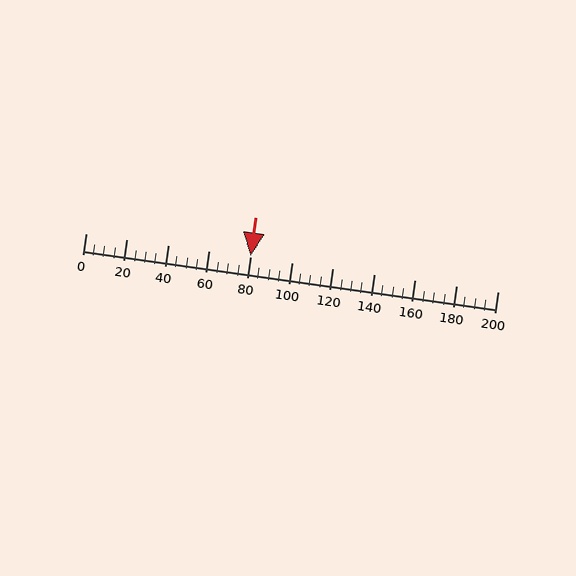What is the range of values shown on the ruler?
The ruler shows values from 0 to 200.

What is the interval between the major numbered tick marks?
The major tick marks are spaced 20 units apart.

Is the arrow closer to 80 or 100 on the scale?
The arrow is closer to 80.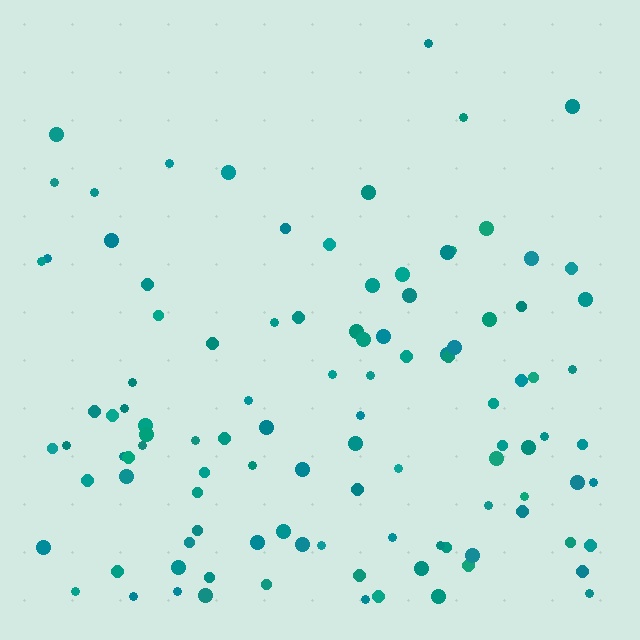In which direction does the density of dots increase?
From top to bottom, with the bottom side densest.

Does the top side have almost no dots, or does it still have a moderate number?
Still a moderate number, just noticeably fewer than the bottom.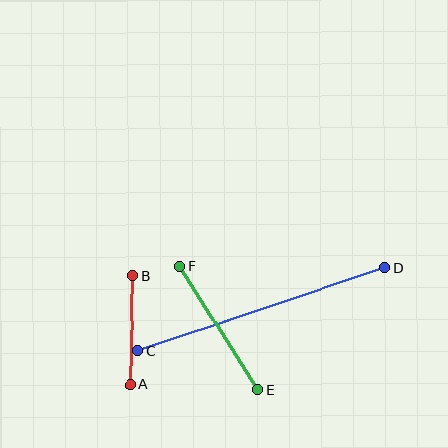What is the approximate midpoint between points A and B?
The midpoint is at approximately (132, 330) pixels.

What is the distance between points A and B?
The distance is approximately 109 pixels.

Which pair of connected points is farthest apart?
Points C and D are farthest apart.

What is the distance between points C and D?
The distance is approximately 261 pixels.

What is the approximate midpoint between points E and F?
The midpoint is at approximately (219, 328) pixels.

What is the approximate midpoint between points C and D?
The midpoint is at approximately (261, 310) pixels.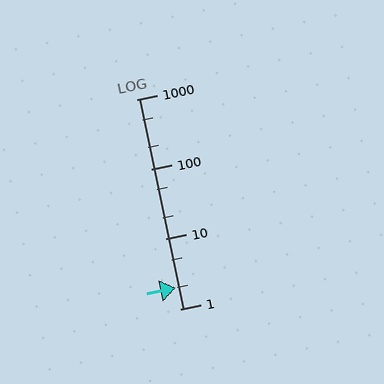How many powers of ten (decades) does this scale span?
The scale spans 3 decades, from 1 to 1000.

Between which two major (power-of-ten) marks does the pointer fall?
The pointer is between 1 and 10.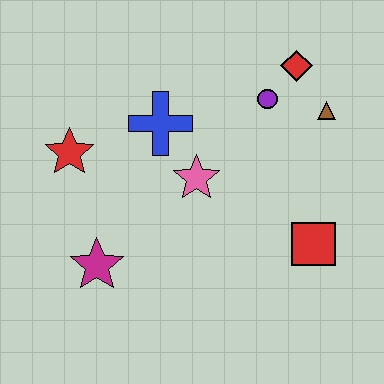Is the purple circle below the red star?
No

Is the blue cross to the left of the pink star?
Yes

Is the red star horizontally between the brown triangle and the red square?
No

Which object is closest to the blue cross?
The pink star is closest to the blue cross.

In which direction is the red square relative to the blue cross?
The red square is to the right of the blue cross.